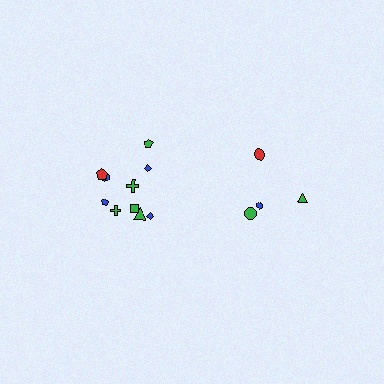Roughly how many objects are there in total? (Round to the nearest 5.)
Roughly 15 objects in total.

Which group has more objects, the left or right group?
The left group.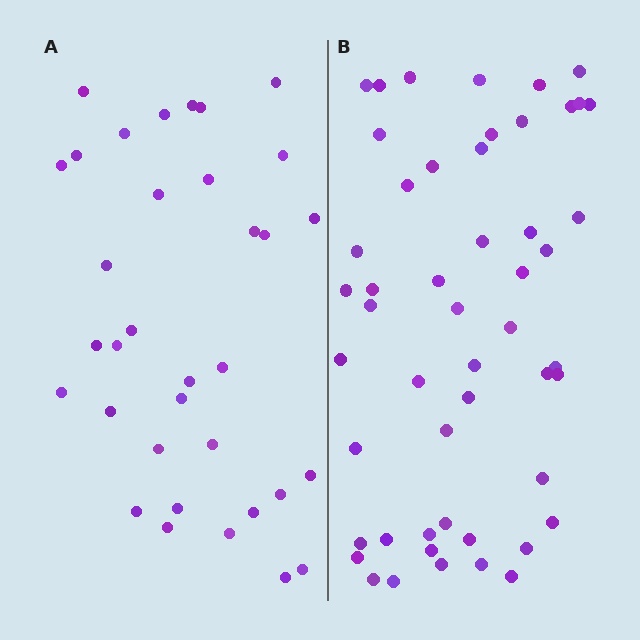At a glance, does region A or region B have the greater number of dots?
Region B (the right region) has more dots.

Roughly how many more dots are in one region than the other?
Region B has approximately 15 more dots than region A.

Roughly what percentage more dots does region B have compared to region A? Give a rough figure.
About 50% more.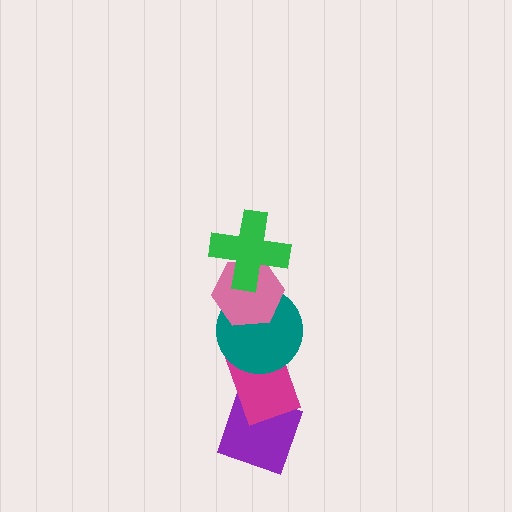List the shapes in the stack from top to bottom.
From top to bottom: the green cross, the pink hexagon, the teal circle, the magenta rectangle, the purple diamond.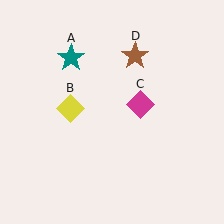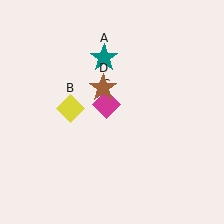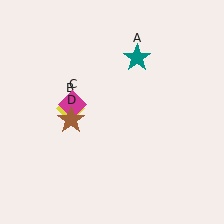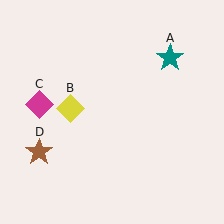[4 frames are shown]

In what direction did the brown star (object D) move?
The brown star (object D) moved down and to the left.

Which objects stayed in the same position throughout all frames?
Yellow diamond (object B) remained stationary.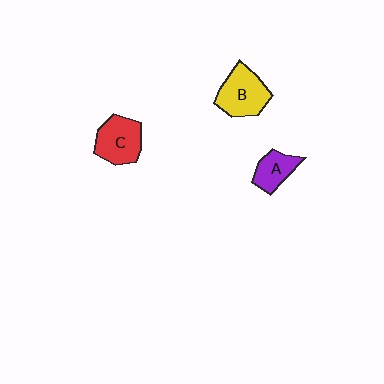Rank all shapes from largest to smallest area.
From largest to smallest: B (yellow), C (red), A (purple).